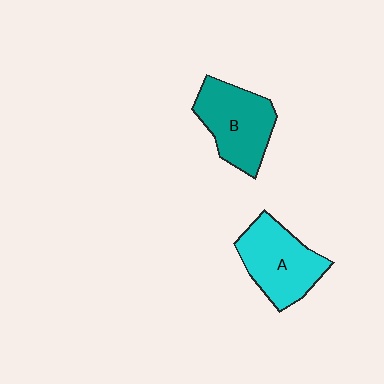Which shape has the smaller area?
Shape B (teal).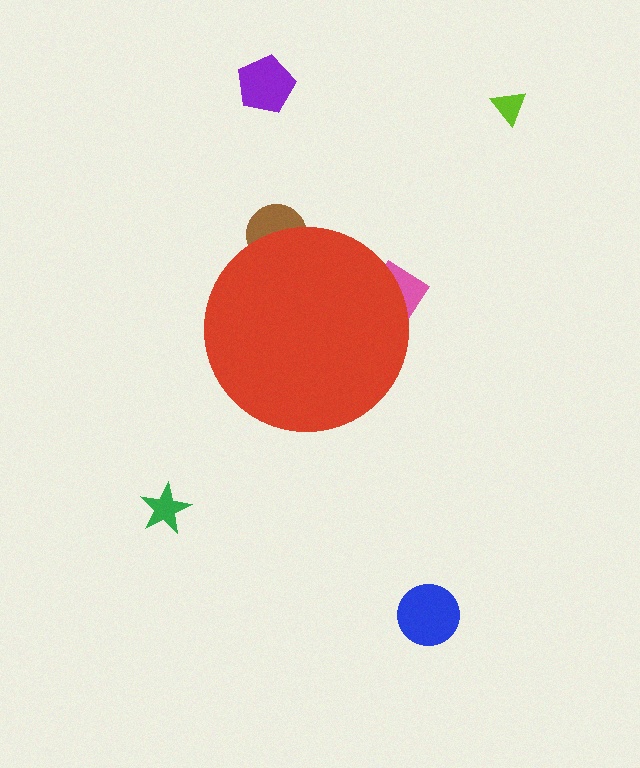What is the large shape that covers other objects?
A red circle.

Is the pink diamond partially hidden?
Yes, the pink diamond is partially hidden behind the red circle.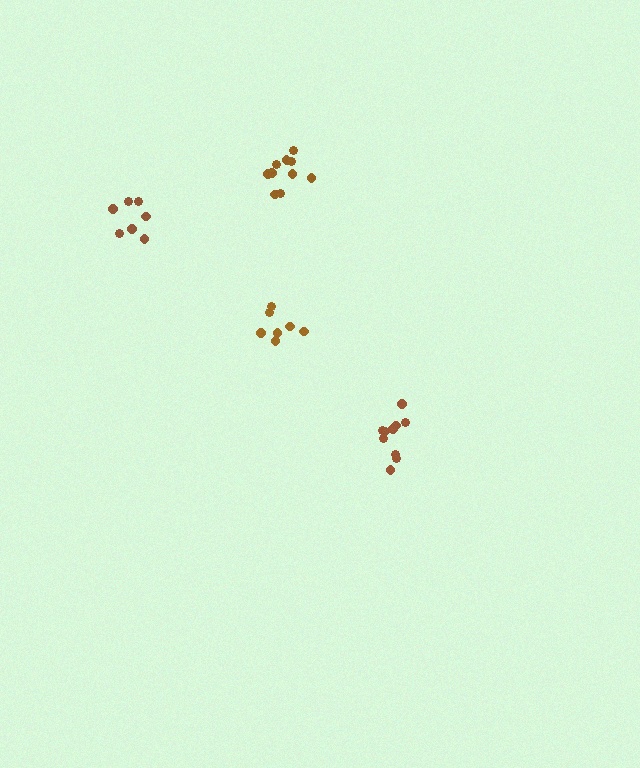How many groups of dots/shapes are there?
There are 4 groups.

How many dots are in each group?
Group 1: 10 dots, Group 2: 7 dots, Group 3: 7 dots, Group 4: 10 dots (34 total).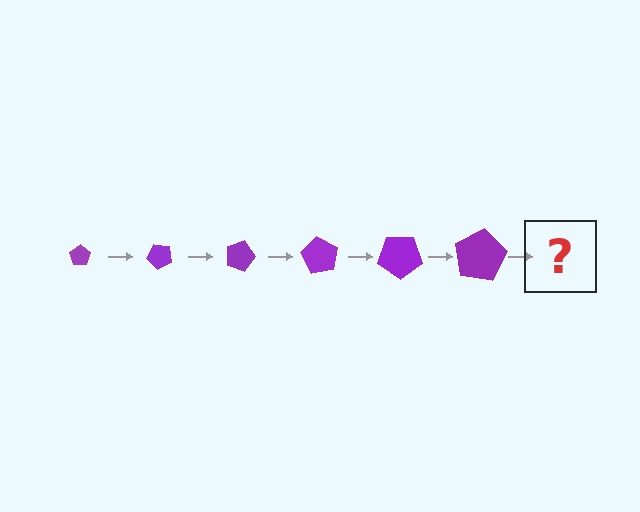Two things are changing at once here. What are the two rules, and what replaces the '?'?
The two rules are that the pentagon grows larger each step and it rotates 45 degrees each step. The '?' should be a pentagon, larger than the previous one and rotated 270 degrees from the start.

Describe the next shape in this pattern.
It should be a pentagon, larger than the previous one and rotated 270 degrees from the start.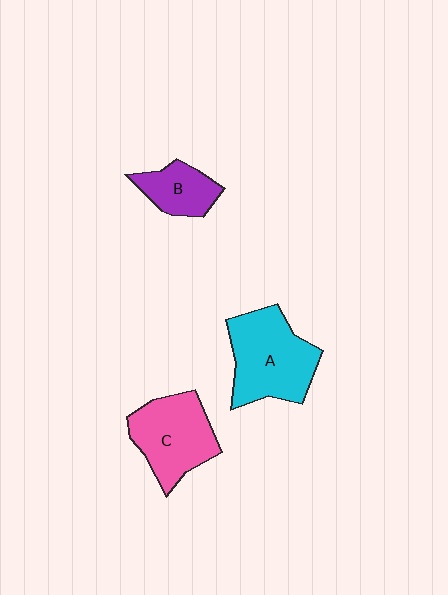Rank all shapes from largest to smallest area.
From largest to smallest: A (cyan), C (pink), B (purple).